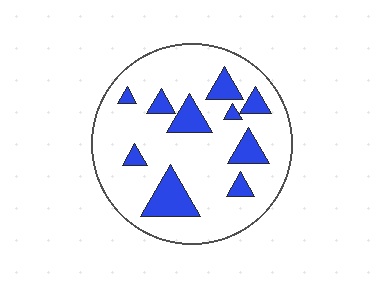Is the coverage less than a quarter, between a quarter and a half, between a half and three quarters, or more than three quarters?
Less than a quarter.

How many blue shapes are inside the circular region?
10.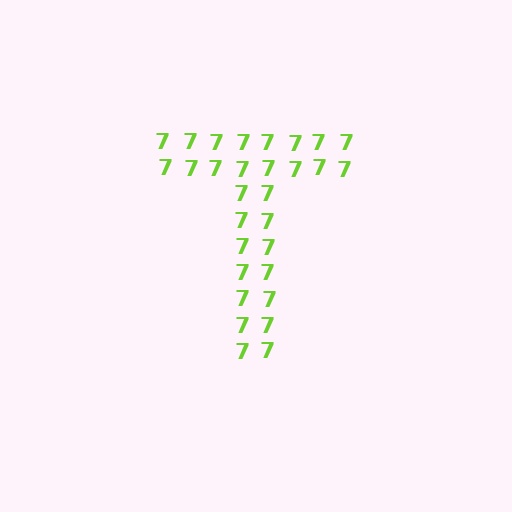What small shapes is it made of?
It is made of small digit 7's.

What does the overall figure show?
The overall figure shows the letter T.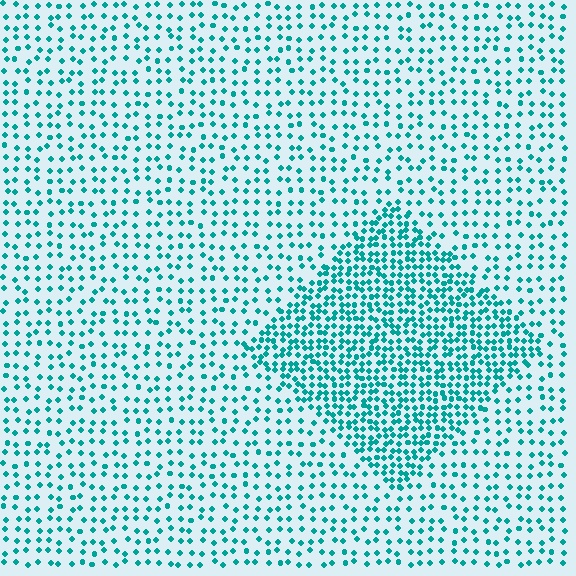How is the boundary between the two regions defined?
The boundary is defined by a change in element density (approximately 2.2x ratio). All elements are the same color, size, and shape.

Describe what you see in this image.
The image contains small teal elements arranged at two different densities. A diamond-shaped region is visible where the elements are more densely packed than the surrounding area.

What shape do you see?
I see a diamond.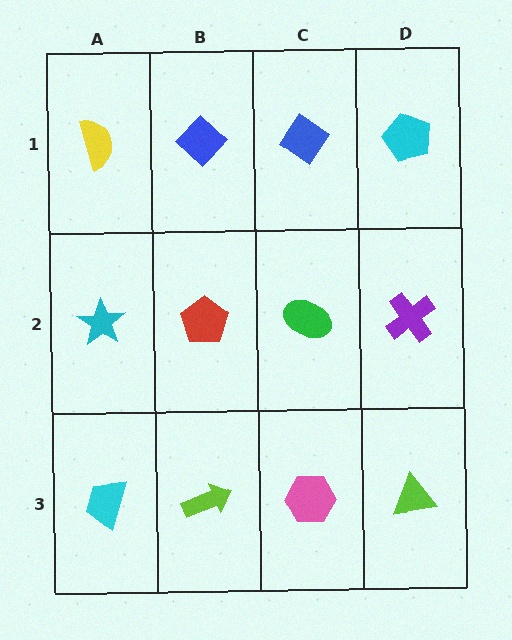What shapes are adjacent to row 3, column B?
A red pentagon (row 2, column B), a cyan trapezoid (row 3, column A), a pink hexagon (row 3, column C).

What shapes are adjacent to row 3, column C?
A green ellipse (row 2, column C), a lime arrow (row 3, column B), a lime triangle (row 3, column D).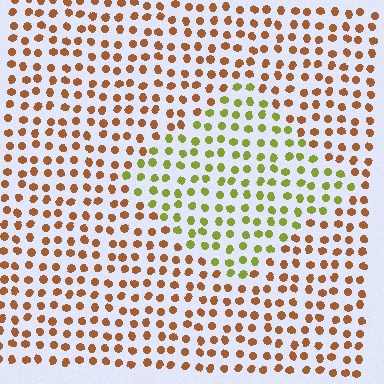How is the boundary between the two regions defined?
The boundary is defined purely by a slight shift in hue (about 55 degrees). Spacing, size, and orientation are identical on both sides.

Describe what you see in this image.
The image is filled with small brown elements in a uniform arrangement. A diamond-shaped region is visible where the elements are tinted to a slightly different hue, forming a subtle color boundary.